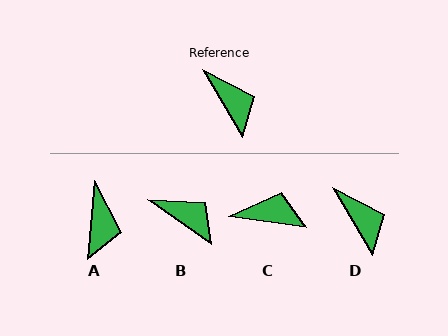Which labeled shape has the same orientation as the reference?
D.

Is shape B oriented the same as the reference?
No, it is off by about 24 degrees.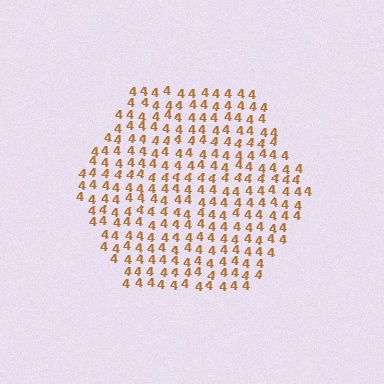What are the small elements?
The small elements are digit 4's.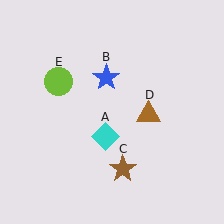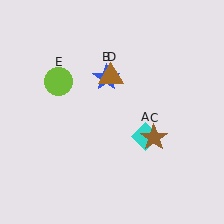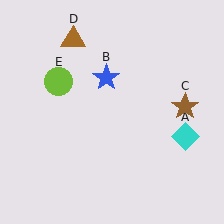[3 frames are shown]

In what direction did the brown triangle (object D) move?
The brown triangle (object D) moved up and to the left.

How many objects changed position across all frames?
3 objects changed position: cyan diamond (object A), brown star (object C), brown triangle (object D).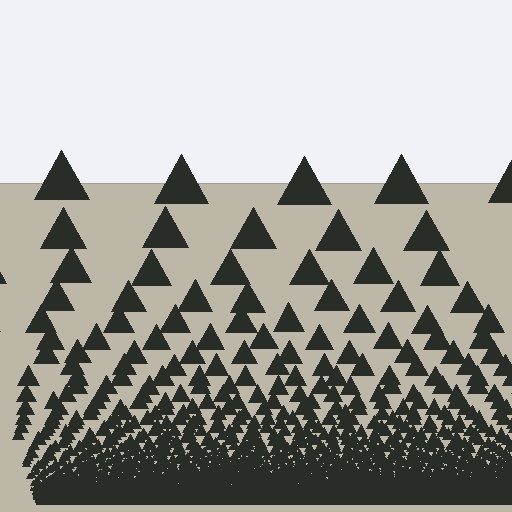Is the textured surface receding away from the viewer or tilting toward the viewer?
The surface appears to tilt toward the viewer. Texture elements get larger and sparser toward the top.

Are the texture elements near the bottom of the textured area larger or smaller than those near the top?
Smaller. The gradient is inverted — elements near the bottom are smaller and denser.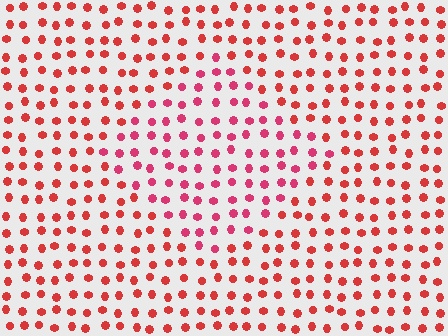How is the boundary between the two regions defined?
The boundary is defined purely by a slight shift in hue (about 22 degrees). Spacing, size, and orientation are identical on both sides.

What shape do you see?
I see a diamond.